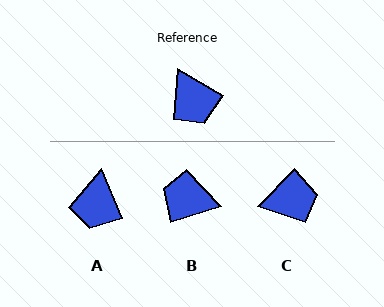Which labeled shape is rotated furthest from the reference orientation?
B, about 133 degrees away.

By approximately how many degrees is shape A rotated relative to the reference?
Approximately 37 degrees clockwise.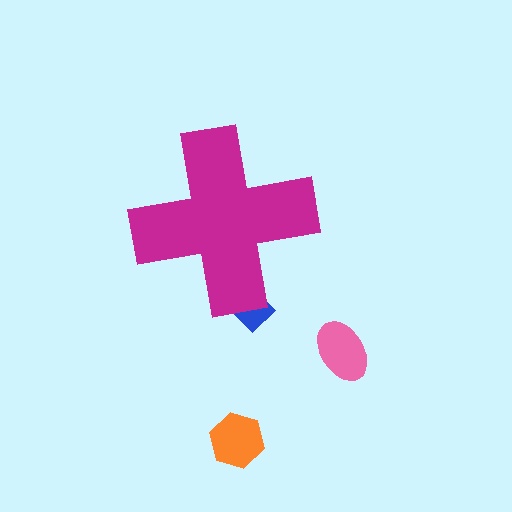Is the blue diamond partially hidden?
Yes, the blue diamond is partially hidden behind the magenta cross.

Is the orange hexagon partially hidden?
No, the orange hexagon is fully visible.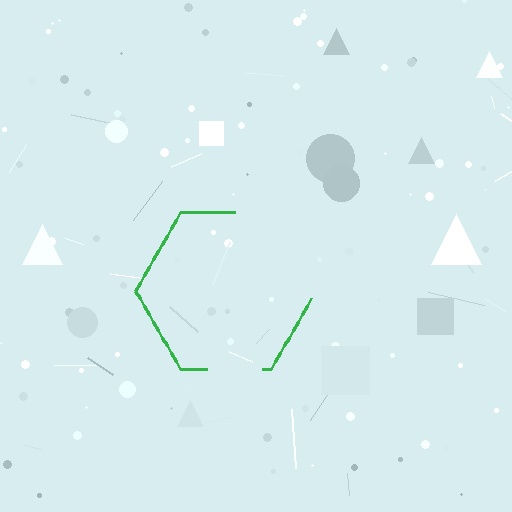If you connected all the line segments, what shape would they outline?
They would outline a hexagon.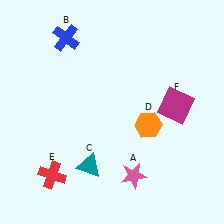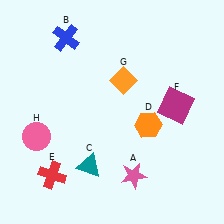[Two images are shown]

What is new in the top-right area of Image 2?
An orange diamond (G) was added in the top-right area of Image 2.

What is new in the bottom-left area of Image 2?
A pink circle (H) was added in the bottom-left area of Image 2.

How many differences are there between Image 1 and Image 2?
There are 2 differences between the two images.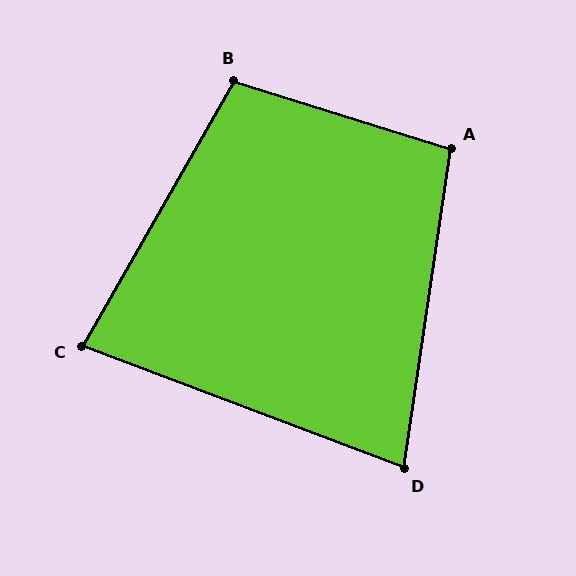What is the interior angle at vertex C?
Approximately 81 degrees (acute).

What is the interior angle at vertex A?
Approximately 99 degrees (obtuse).